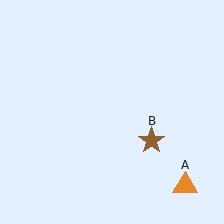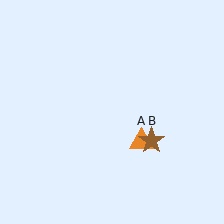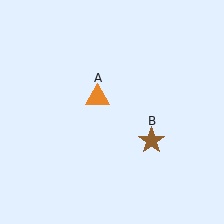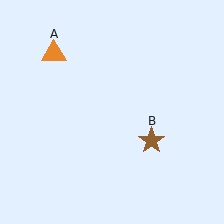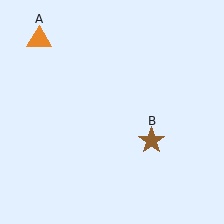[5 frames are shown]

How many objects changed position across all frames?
1 object changed position: orange triangle (object A).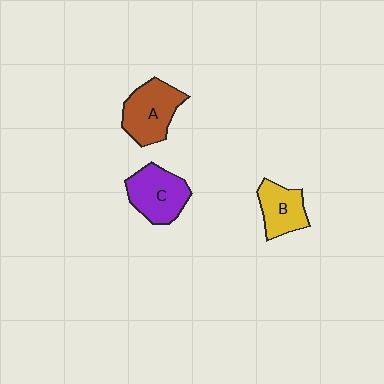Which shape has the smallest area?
Shape B (yellow).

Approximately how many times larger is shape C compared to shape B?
Approximately 1.3 times.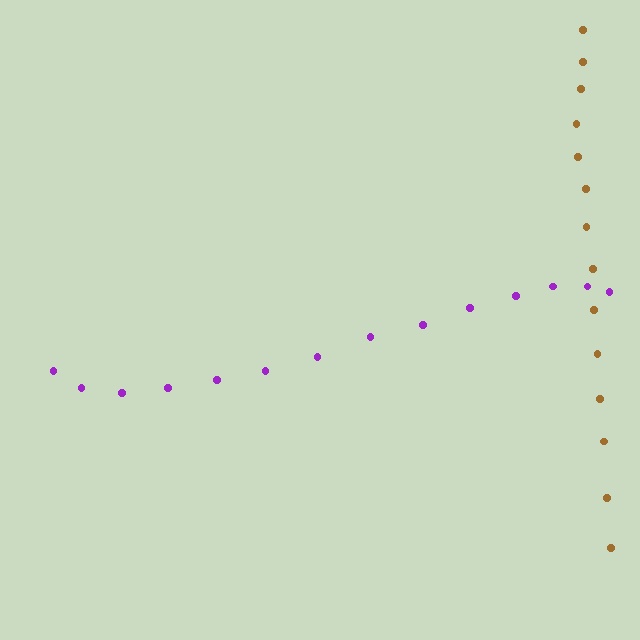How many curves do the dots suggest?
There are 2 distinct paths.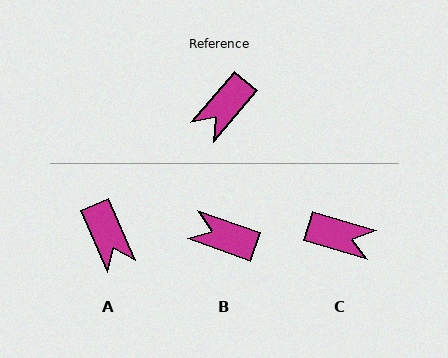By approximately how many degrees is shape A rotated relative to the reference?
Approximately 63 degrees counter-clockwise.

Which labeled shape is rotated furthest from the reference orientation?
C, about 113 degrees away.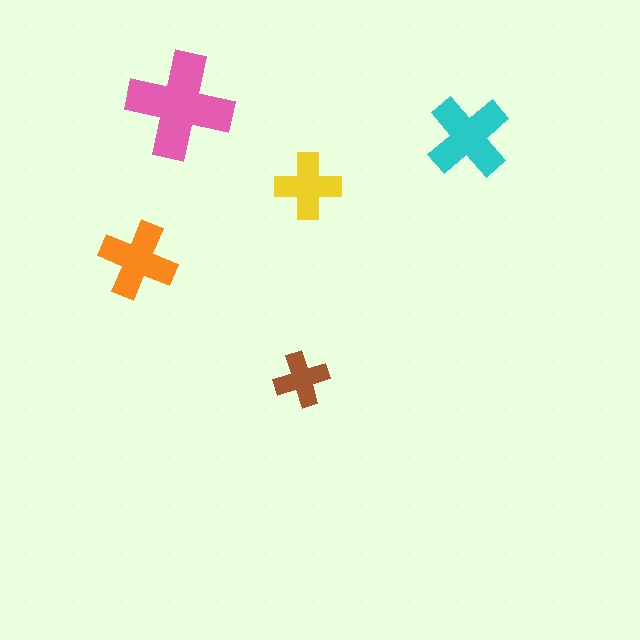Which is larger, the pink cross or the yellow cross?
The pink one.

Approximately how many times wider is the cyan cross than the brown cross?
About 1.5 times wider.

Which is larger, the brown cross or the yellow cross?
The yellow one.